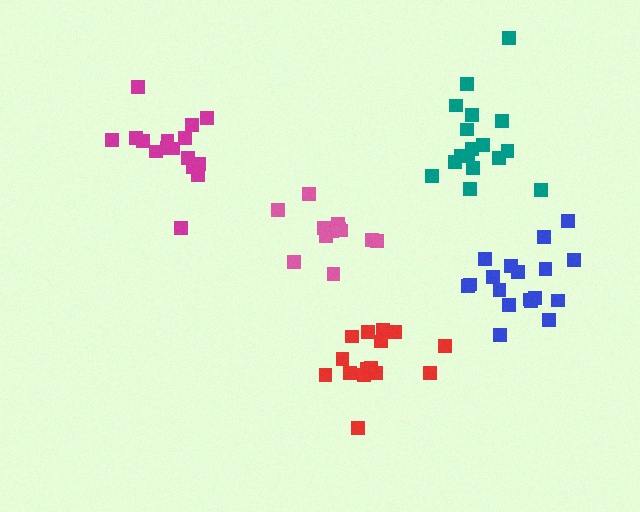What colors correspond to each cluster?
The clusters are colored: red, teal, magenta, pink, blue.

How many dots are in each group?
Group 1: 15 dots, Group 2: 17 dots, Group 3: 16 dots, Group 4: 12 dots, Group 5: 18 dots (78 total).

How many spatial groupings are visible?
There are 5 spatial groupings.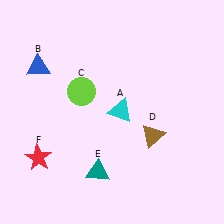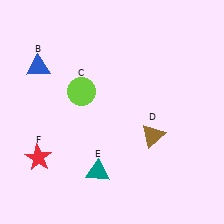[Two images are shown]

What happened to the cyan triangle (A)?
The cyan triangle (A) was removed in Image 2. It was in the top-right area of Image 1.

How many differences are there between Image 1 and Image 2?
There is 1 difference between the two images.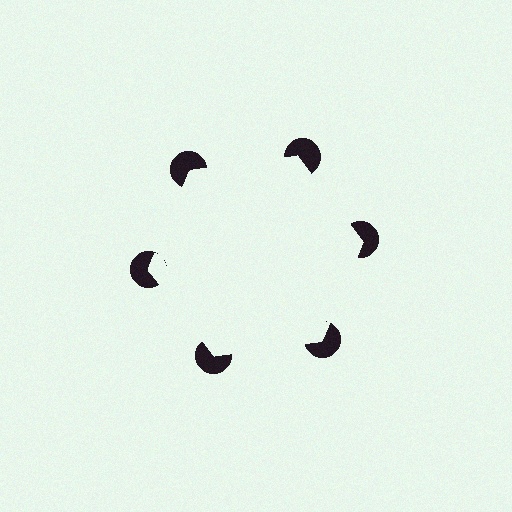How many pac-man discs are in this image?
There are 6 — one at each vertex of the illusory hexagon.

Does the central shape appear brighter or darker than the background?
It typically appears slightly brighter than the background, even though no actual brightness change is drawn.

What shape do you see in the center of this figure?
An illusory hexagon — its edges are inferred from the aligned wedge cuts in the pac-man discs, not physically drawn.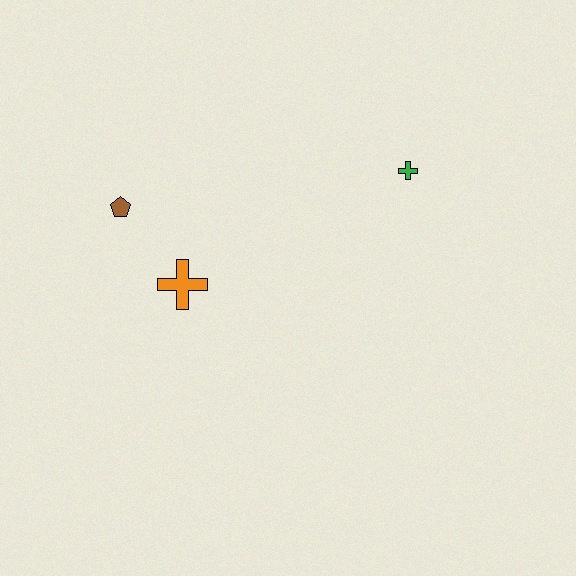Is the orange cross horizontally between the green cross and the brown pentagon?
Yes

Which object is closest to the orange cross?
The brown pentagon is closest to the orange cross.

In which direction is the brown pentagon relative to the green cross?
The brown pentagon is to the left of the green cross.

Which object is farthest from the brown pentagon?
The green cross is farthest from the brown pentagon.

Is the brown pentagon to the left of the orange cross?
Yes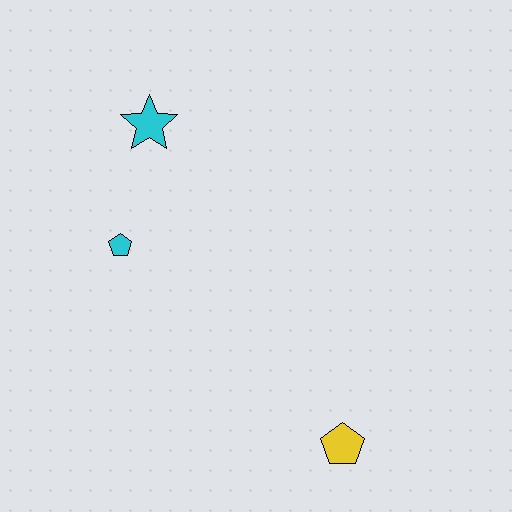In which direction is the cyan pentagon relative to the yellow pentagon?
The cyan pentagon is to the left of the yellow pentagon.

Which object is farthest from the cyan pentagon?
The yellow pentagon is farthest from the cyan pentagon.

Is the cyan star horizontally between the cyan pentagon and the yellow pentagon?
Yes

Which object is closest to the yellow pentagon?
The cyan pentagon is closest to the yellow pentagon.